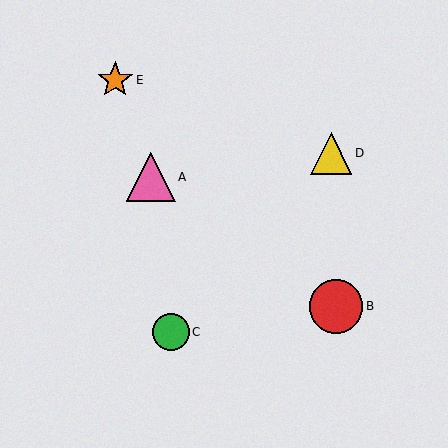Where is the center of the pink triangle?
The center of the pink triangle is at (151, 177).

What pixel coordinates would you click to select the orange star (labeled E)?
Click at (115, 80) to select the orange star E.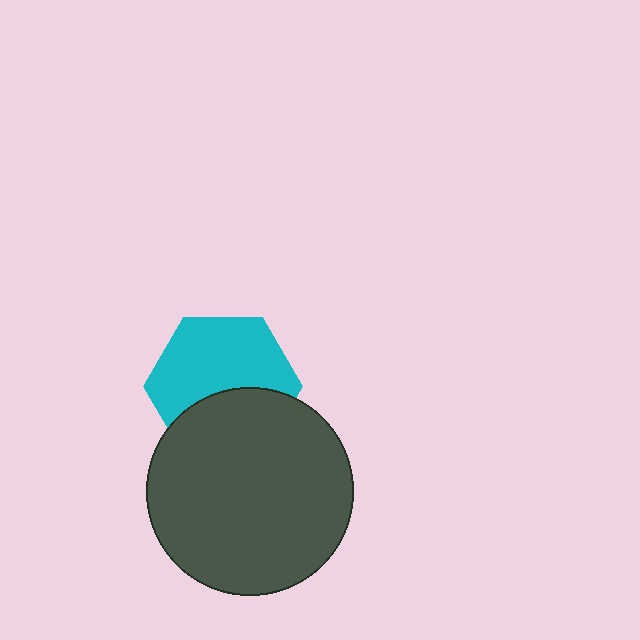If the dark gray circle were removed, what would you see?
You would see the complete cyan hexagon.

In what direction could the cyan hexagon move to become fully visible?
The cyan hexagon could move up. That would shift it out from behind the dark gray circle entirely.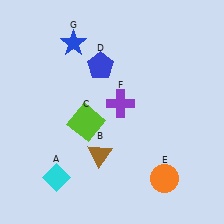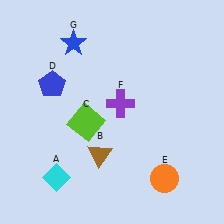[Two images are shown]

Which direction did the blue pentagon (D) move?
The blue pentagon (D) moved left.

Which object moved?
The blue pentagon (D) moved left.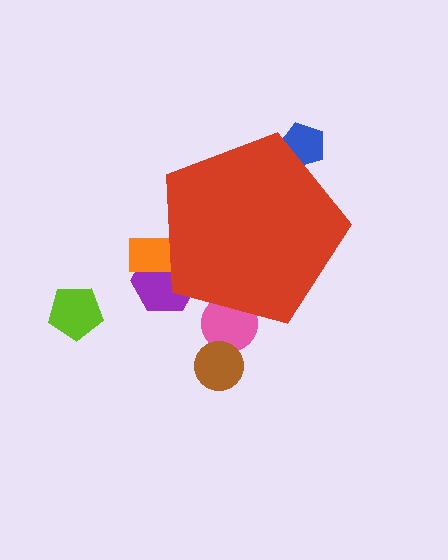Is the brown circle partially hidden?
No, the brown circle is fully visible.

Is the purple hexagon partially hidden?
Yes, the purple hexagon is partially hidden behind the red pentagon.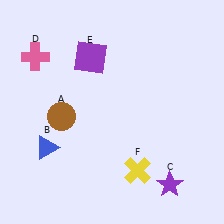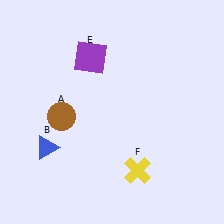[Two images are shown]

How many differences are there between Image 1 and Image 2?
There are 2 differences between the two images.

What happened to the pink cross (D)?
The pink cross (D) was removed in Image 2. It was in the top-left area of Image 1.